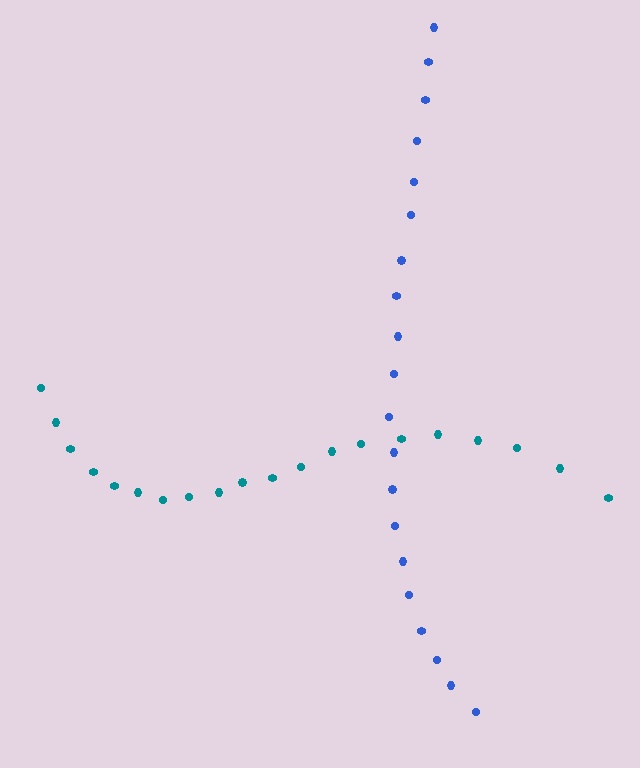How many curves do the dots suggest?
There are 2 distinct paths.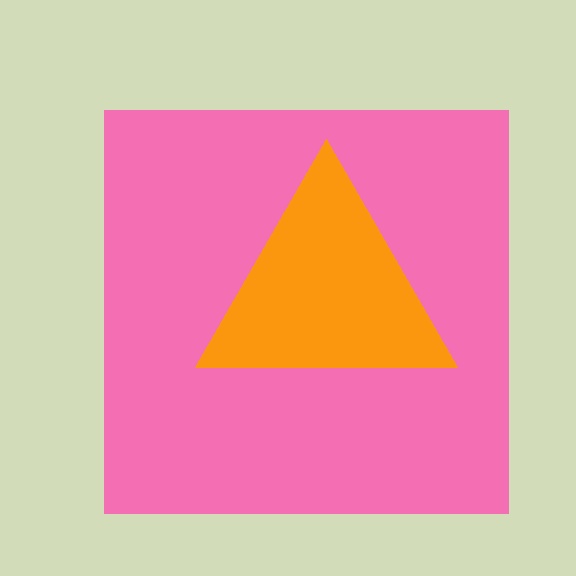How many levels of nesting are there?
2.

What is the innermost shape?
The orange triangle.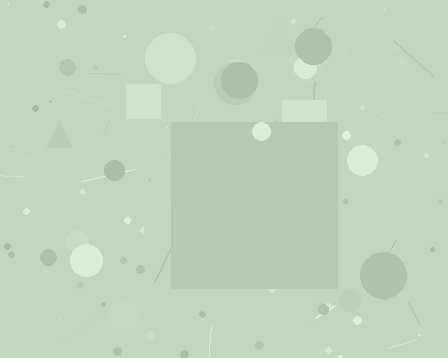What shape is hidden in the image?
A square is hidden in the image.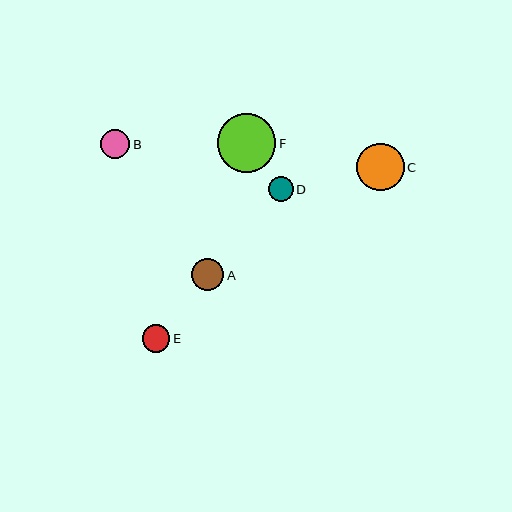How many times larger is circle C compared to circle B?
Circle C is approximately 1.6 times the size of circle B.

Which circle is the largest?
Circle F is the largest with a size of approximately 59 pixels.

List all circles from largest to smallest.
From largest to smallest: F, C, A, B, E, D.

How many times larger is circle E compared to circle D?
Circle E is approximately 1.1 times the size of circle D.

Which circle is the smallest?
Circle D is the smallest with a size of approximately 25 pixels.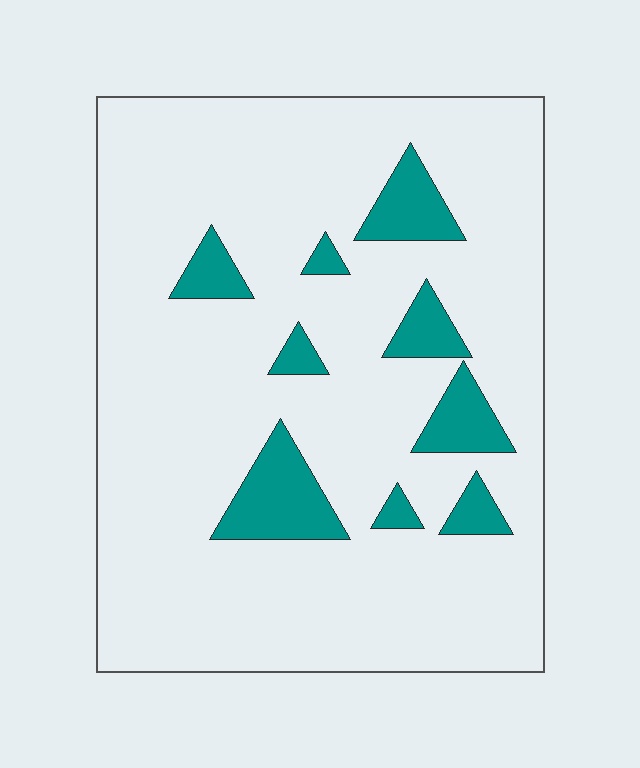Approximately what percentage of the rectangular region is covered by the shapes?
Approximately 15%.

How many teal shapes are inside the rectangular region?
9.